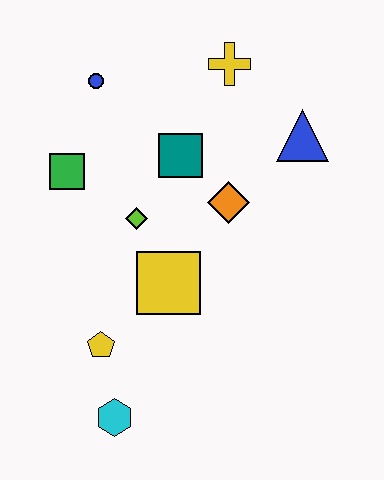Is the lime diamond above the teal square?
No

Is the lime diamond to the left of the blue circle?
No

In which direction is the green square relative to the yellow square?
The green square is above the yellow square.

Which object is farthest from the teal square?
The cyan hexagon is farthest from the teal square.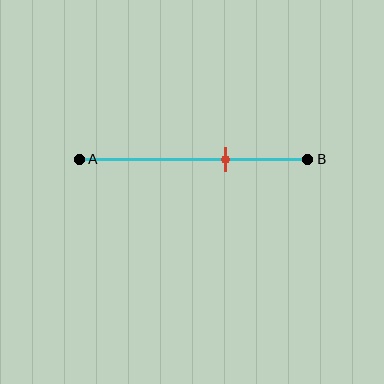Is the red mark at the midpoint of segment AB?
No, the mark is at about 65% from A, not at the 50% midpoint.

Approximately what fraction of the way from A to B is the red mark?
The red mark is approximately 65% of the way from A to B.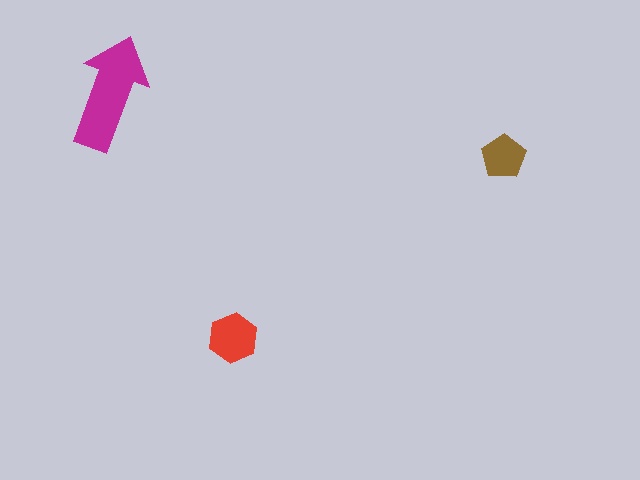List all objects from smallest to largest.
The brown pentagon, the red hexagon, the magenta arrow.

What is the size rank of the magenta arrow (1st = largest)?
1st.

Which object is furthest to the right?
The brown pentagon is rightmost.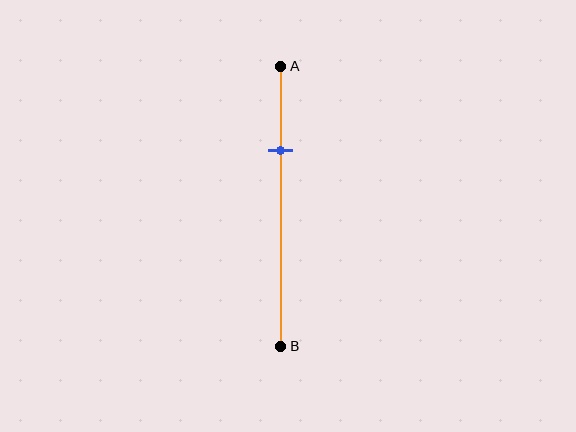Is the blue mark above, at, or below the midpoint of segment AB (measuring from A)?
The blue mark is above the midpoint of segment AB.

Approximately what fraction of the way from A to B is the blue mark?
The blue mark is approximately 30% of the way from A to B.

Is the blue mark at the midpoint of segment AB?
No, the mark is at about 30% from A, not at the 50% midpoint.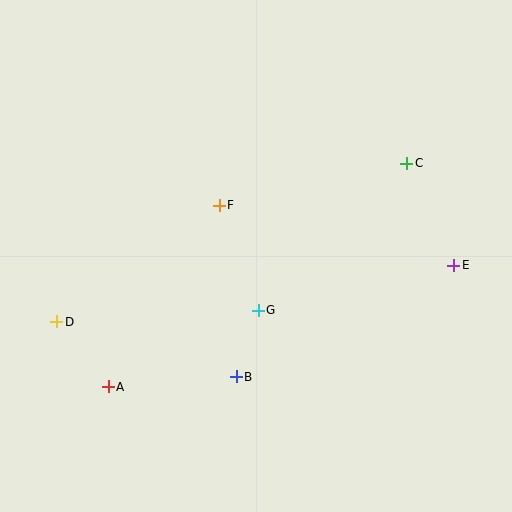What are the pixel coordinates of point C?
Point C is at (407, 163).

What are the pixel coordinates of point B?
Point B is at (236, 377).